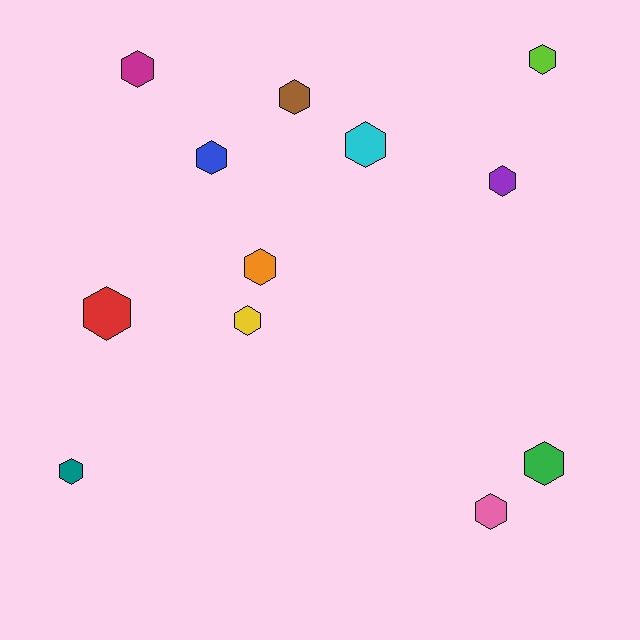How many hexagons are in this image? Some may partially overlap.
There are 12 hexagons.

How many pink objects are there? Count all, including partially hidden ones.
There is 1 pink object.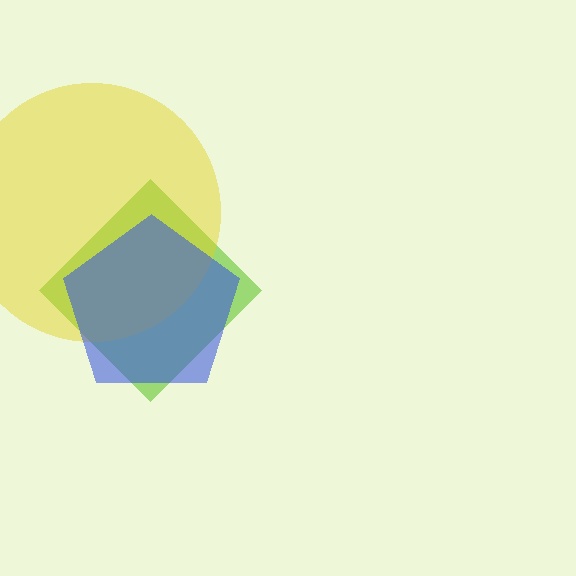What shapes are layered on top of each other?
The layered shapes are: a lime diamond, a yellow circle, a blue pentagon.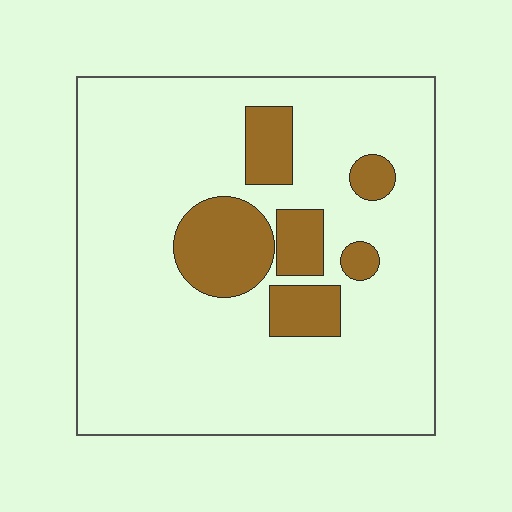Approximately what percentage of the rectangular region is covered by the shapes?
Approximately 15%.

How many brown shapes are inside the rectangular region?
6.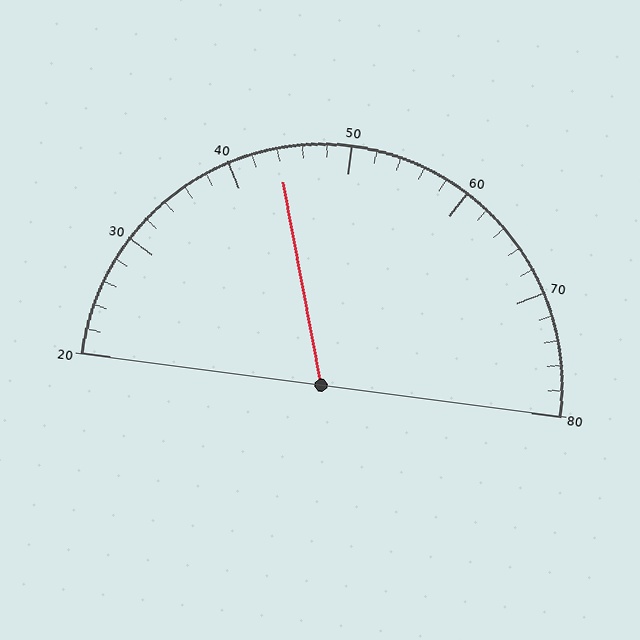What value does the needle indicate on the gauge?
The needle indicates approximately 44.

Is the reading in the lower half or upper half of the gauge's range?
The reading is in the lower half of the range (20 to 80).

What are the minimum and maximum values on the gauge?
The gauge ranges from 20 to 80.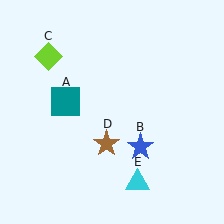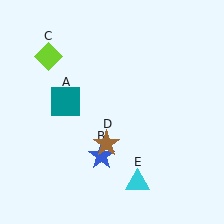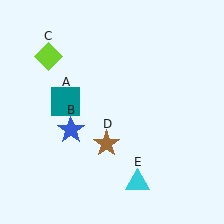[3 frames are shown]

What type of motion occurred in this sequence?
The blue star (object B) rotated clockwise around the center of the scene.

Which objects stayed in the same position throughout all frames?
Teal square (object A) and lime diamond (object C) and brown star (object D) and cyan triangle (object E) remained stationary.